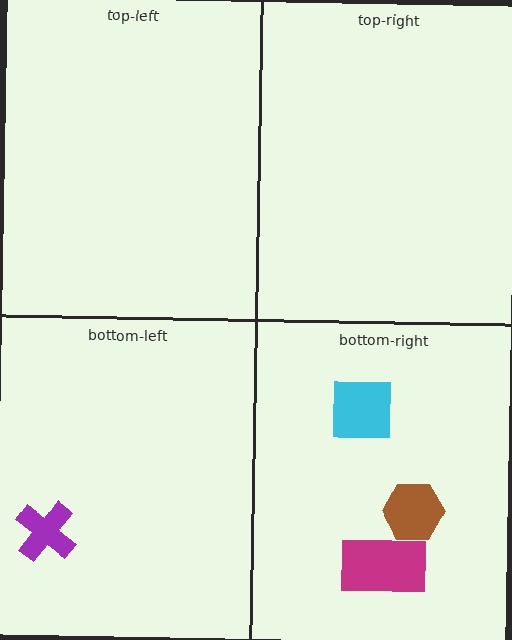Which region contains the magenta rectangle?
The bottom-right region.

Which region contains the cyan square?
The bottom-right region.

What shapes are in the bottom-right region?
The magenta rectangle, the brown hexagon, the cyan square.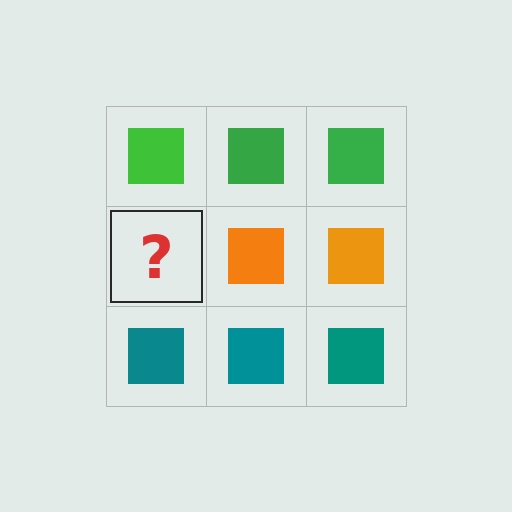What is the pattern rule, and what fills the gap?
The rule is that each row has a consistent color. The gap should be filled with an orange square.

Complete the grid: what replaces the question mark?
The question mark should be replaced with an orange square.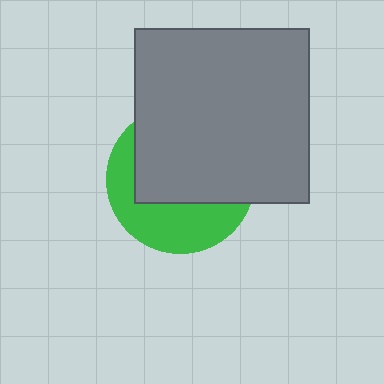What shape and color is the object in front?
The object in front is a gray square.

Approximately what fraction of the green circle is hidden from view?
Roughly 60% of the green circle is hidden behind the gray square.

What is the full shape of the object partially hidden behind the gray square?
The partially hidden object is a green circle.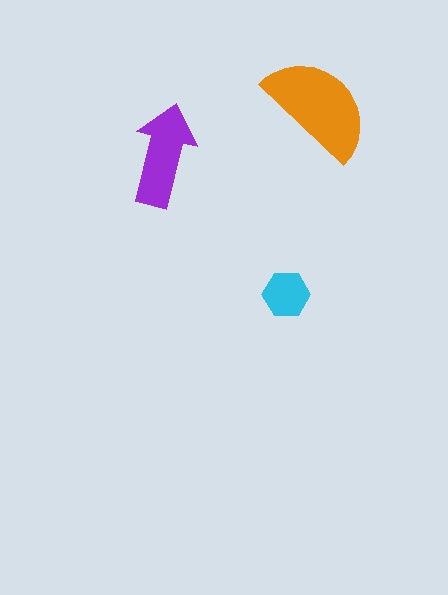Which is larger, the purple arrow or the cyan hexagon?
The purple arrow.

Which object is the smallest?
The cyan hexagon.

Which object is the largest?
The orange semicircle.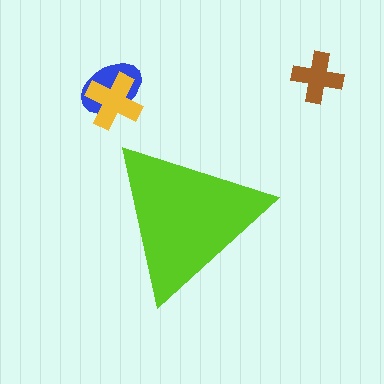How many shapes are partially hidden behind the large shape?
0 shapes are partially hidden.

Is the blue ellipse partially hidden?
No, the blue ellipse is fully visible.